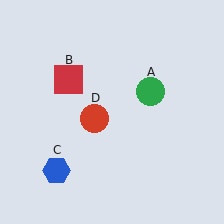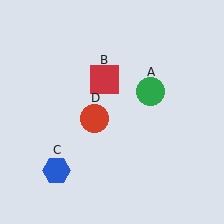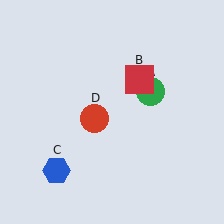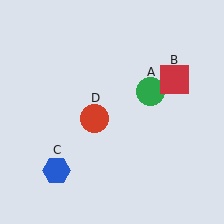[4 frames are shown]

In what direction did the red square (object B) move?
The red square (object B) moved right.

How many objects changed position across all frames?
1 object changed position: red square (object B).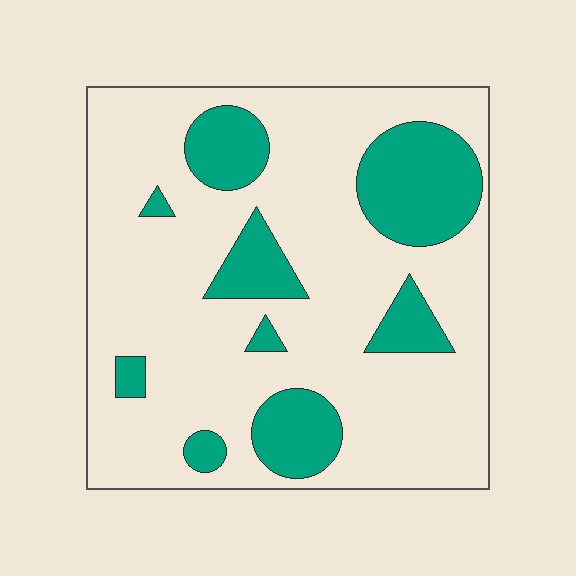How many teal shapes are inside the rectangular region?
9.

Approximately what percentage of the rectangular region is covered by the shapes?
Approximately 25%.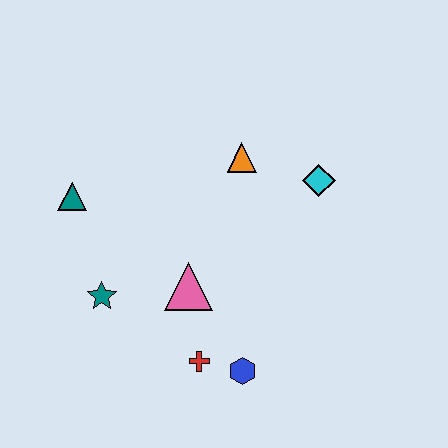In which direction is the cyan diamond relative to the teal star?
The cyan diamond is to the right of the teal star.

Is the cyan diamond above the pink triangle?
Yes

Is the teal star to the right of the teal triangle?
Yes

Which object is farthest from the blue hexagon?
The teal triangle is farthest from the blue hexagon.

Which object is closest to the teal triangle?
The teal star is closest to the teal triangle.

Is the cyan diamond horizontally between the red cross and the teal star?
No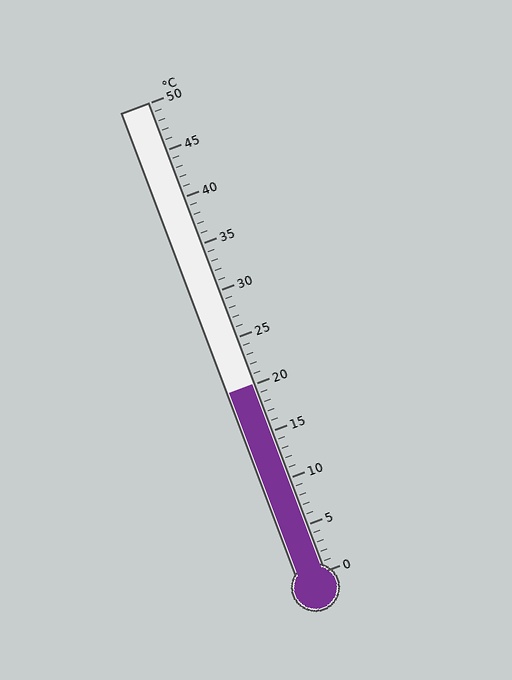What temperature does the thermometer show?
The thermometer shows approximately 20°C.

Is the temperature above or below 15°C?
The temperature is above 15°C.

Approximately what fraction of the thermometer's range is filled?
The thermometer is filled to approximately 40% of its range.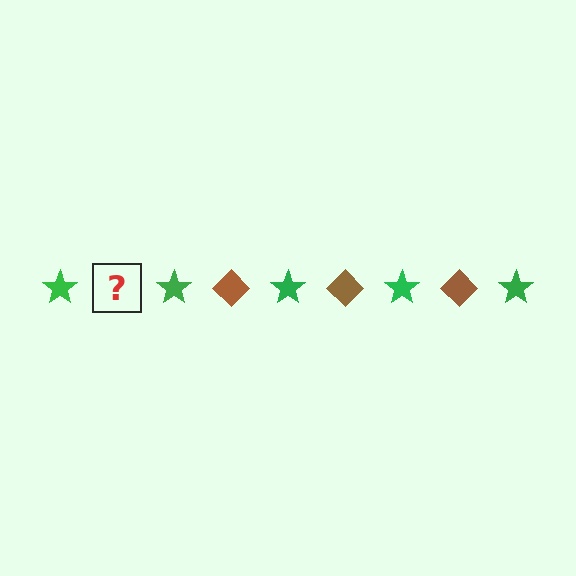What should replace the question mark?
The question mark should be replaced with a brown diamond.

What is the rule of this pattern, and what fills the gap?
The rule is that the pattern alternates between green star and brown diamond. The gap should be filled with a brown diamond.